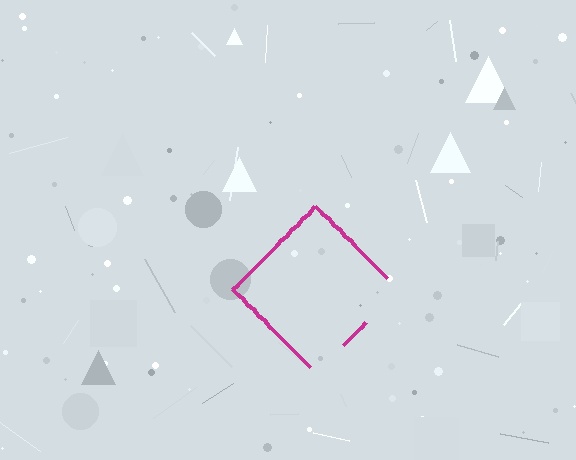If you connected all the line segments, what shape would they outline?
They would outline a diamond.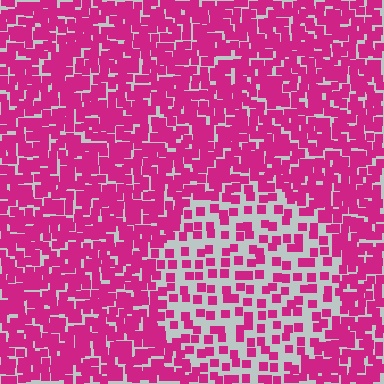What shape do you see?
I see a circle.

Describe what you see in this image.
The image contains small magenta elements arranged at two different densities. A circle-shaped region is visible where the elements are less densely packed than the surrounding area.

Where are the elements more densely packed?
The elements are more densely packed outside the circle boundary.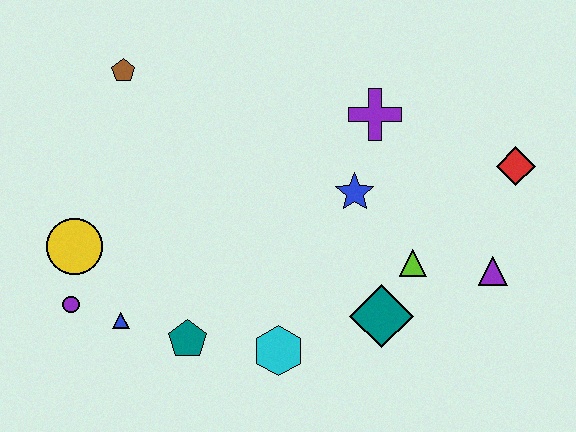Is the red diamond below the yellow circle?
No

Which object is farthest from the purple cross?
The purple circle is farthest from the purple cross.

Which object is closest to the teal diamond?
The lime triangle is closest to the teal diamond.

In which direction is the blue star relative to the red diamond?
The blue star is to the left of the red diamond.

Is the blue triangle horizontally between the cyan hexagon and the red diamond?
No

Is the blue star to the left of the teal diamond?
Yes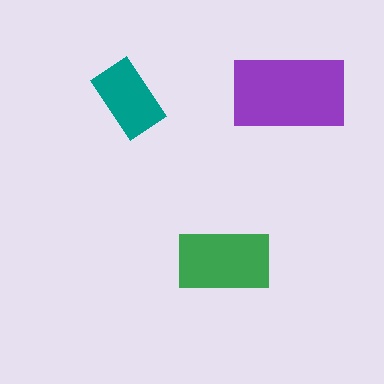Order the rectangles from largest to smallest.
the purple one, the green one, the teal one.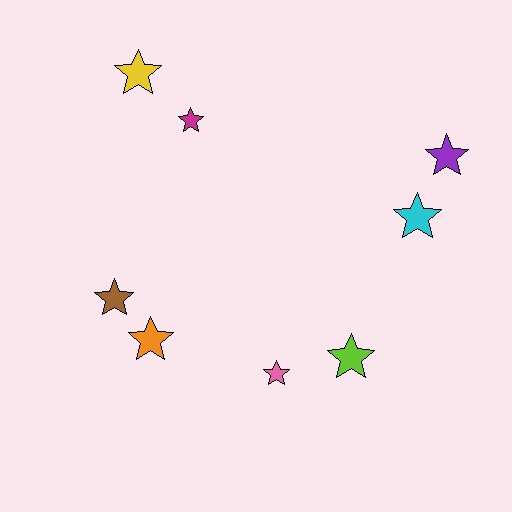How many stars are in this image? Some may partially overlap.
There are 8 stars.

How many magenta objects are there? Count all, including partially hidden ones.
There is 1 magenta object.